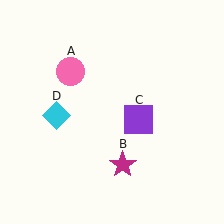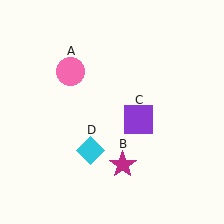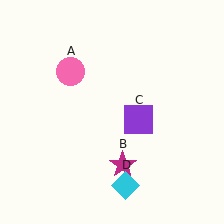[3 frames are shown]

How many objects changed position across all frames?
1 object changed position: cyan diamond (object D).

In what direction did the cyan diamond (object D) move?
The cyan diamond (object D) moved down and to the right.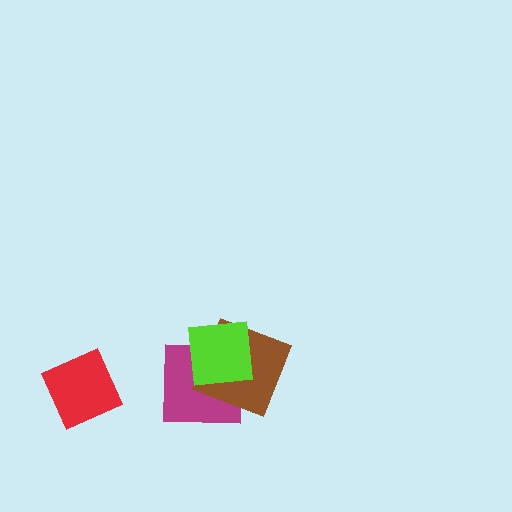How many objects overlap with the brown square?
2 objects overlap with the brown square.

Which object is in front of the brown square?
The lime square is in front of the brown square.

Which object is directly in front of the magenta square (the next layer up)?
The brown square is directly in front of the magenta square.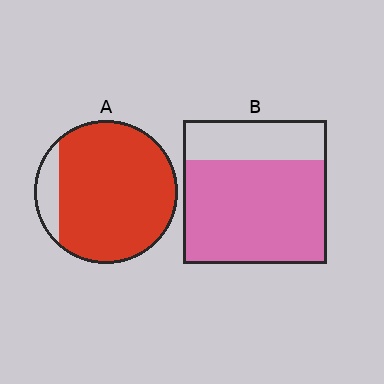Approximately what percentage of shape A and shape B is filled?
A is approximately 90% and B is approximately 70%.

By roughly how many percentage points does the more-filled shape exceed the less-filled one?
By roughly 15 percentage points (A over B).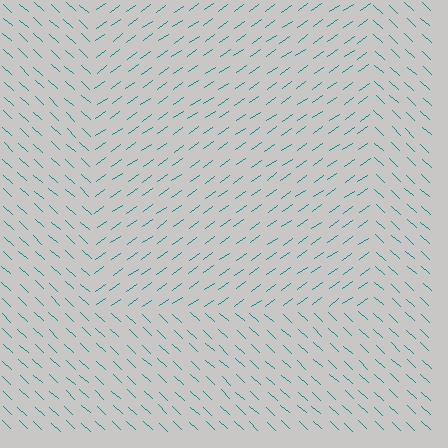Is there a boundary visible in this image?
Yes, there is a texture boundary formed by a change in line orientation.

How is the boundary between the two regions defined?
The boundary is defined purely by a change in line orientation (approximately 78 degrees difference). All lines are the same color and thickness.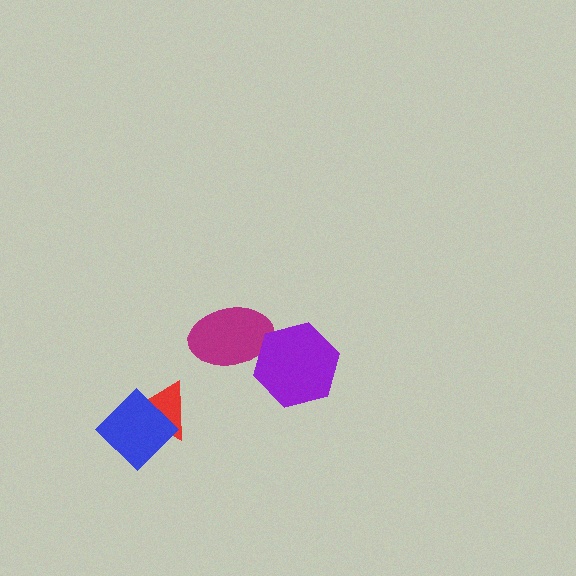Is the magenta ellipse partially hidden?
Yes, it is partially covered by another shape.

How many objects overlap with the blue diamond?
1 object overlaps with the blue diamond.